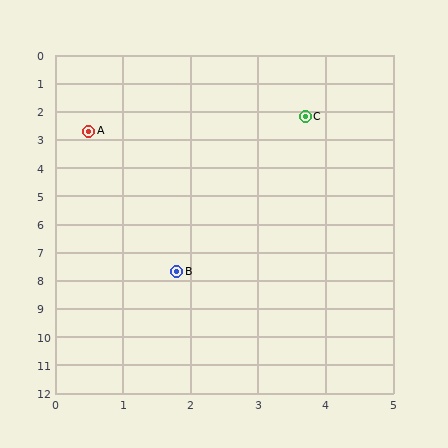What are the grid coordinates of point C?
Point C is at approximately (3.7, 2.2).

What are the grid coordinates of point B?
Point B is at approximately (1.8, 7.7).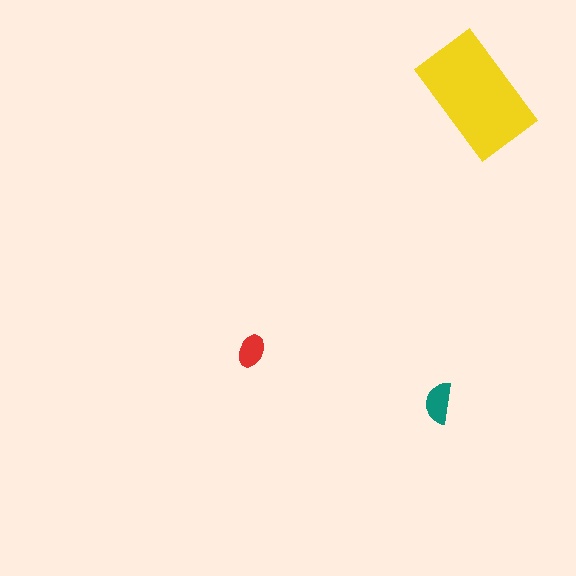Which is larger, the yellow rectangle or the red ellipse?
The yellow rectangle.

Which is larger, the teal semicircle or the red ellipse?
The teal semicircle.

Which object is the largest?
The yellow rectangle.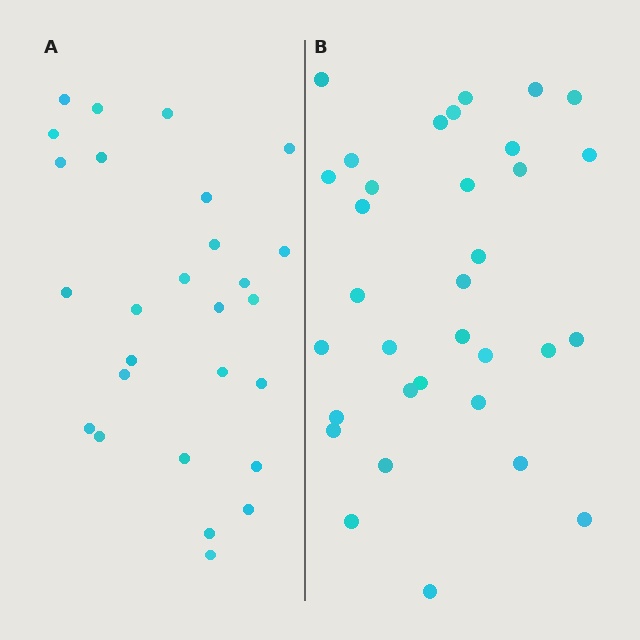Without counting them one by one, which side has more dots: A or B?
Region B (the right region) has more dots.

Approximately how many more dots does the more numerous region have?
Region B has about 6 more dots than region A.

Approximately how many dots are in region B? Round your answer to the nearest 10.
About 30 dots. (The exact count is 33, which rounds to 30.)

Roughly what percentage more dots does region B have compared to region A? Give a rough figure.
About 20% more.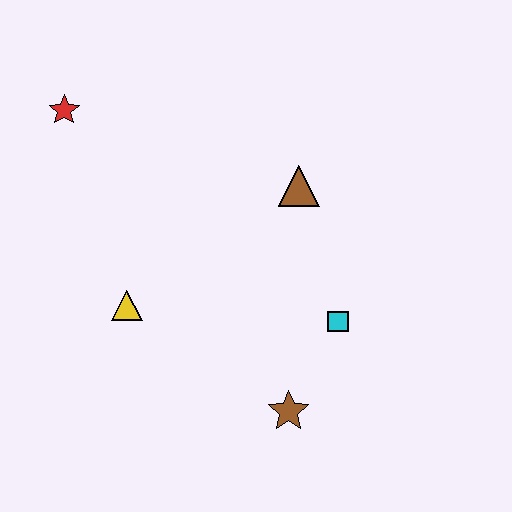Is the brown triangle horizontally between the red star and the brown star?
No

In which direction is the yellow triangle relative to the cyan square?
The yellow triangle is to the left of the cyan square.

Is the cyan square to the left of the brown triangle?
No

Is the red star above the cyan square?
Yes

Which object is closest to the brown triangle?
The cyan square is closest to the brown triangle.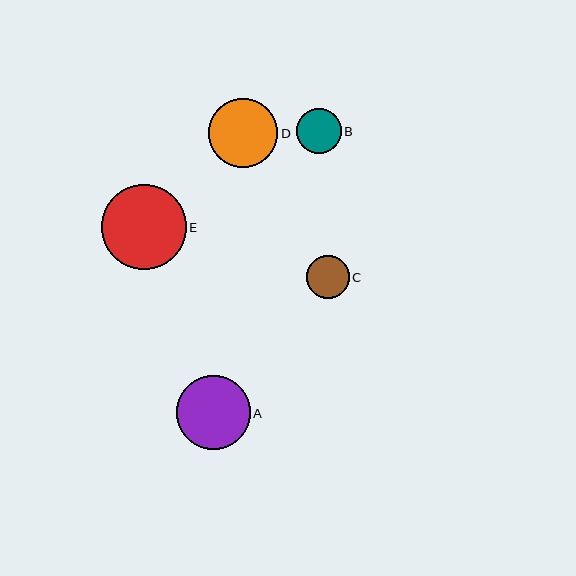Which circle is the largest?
Circle E is the largest with a size of approximately 85 pixels.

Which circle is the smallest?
Circle C is the smallest with a size of approximately 43 pixels.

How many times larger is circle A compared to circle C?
Circle A is approximately 1.7 times the size of circle C.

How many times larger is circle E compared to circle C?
Circle E is approximately 2.0 times the size of circle C.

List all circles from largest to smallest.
From largest to smallest: E, A, D, B, C.